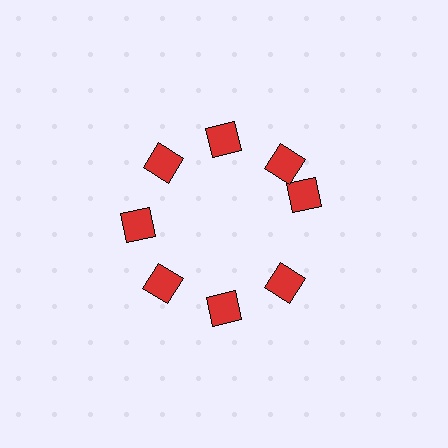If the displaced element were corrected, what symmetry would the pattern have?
It would have 8-fold rotational symmetry — the pattern would map onto itself every 45 degrees.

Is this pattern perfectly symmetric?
No. The 8 red diamonds are arranged in a ring, but one element near the 3 o'clock position is rotated out of alignment along the ring, breaking the 8-fold rotational symmetry.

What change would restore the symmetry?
The symmetry would be restored by rotating it back into even spacing with its neighbors so that all 8 diamonds sit at equal angles and equal distance from the center.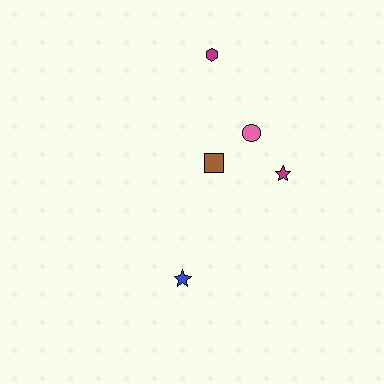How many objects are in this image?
There are 5 objects.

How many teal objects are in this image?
There are no teal objects.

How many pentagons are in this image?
There are no pentagons.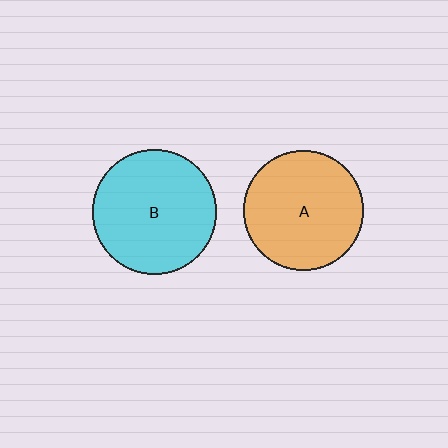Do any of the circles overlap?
No, none of the circles overlap.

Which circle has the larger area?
Circle B (cyan).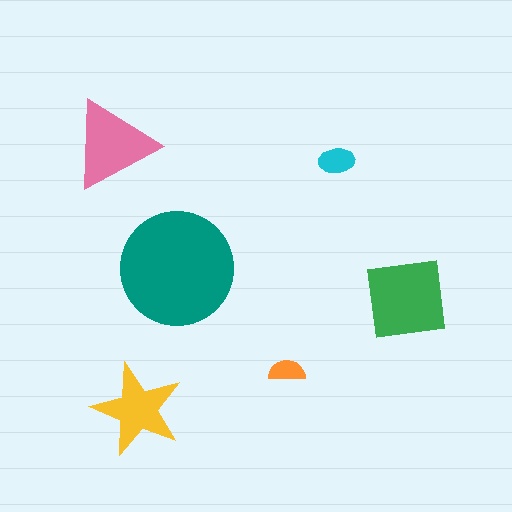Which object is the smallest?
The orange semicircle.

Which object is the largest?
The teal circle.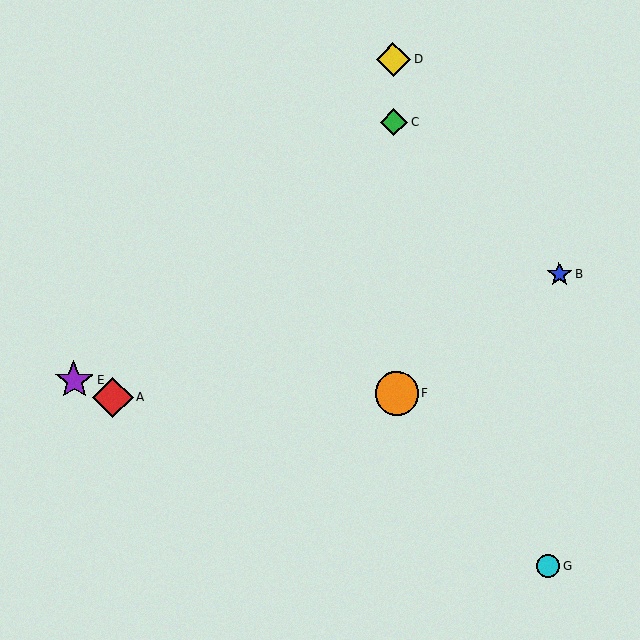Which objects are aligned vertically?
Objects C, D, F are aligned vertically.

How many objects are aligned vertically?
3 objects (C, D, F) are aligned vertically.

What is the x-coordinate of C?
Object C is at x≈394.